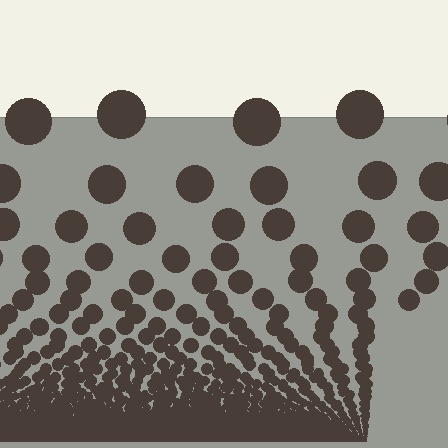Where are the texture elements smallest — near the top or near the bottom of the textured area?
Near the bottom.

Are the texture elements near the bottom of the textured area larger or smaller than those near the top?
Smaller. The gradient is inverted — elements near the bottom are smaller and denser.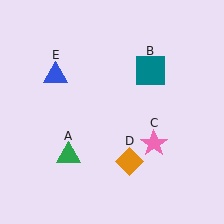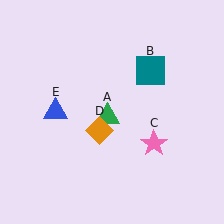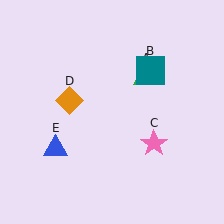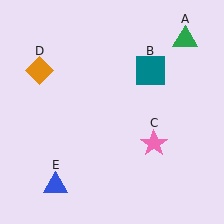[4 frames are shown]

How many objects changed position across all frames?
3 objects changed position: green triangle (object A), orange diamond (object D), blue triangle (object E).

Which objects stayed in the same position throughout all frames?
Teal square (object B) and pink star (object C) remained stationary.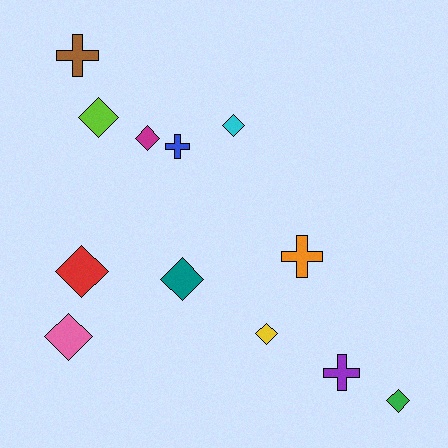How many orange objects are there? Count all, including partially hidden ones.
There is 1 orange object.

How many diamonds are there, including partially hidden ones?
There are 8 diamonds.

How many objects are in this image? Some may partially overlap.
There are 12 objects.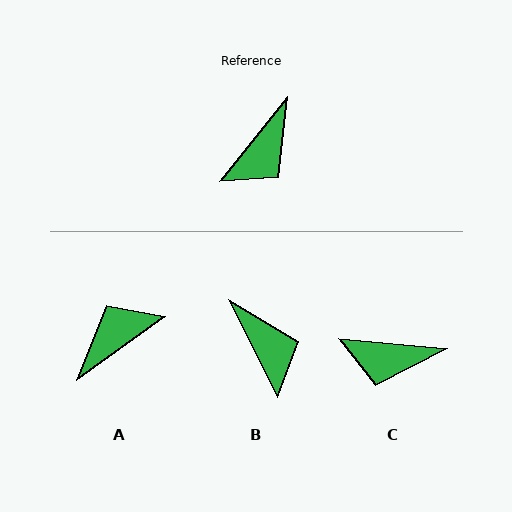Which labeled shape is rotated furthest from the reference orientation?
A, about 164 degrees away.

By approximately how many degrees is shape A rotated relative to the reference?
Approximately 164 degrees counter-clockwise.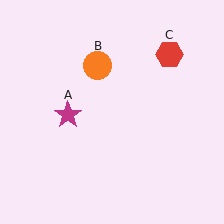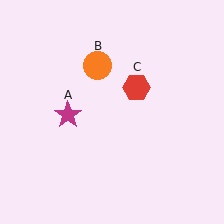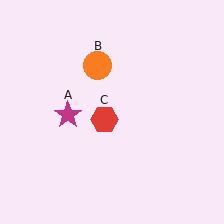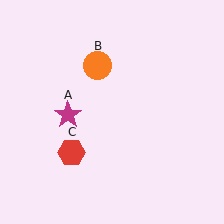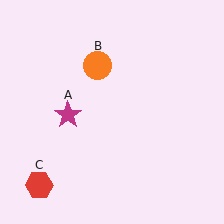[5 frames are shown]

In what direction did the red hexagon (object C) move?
The red hexagon (object C) moved down and to the left.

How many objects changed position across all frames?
1 object changed position: red hexagon (object C).